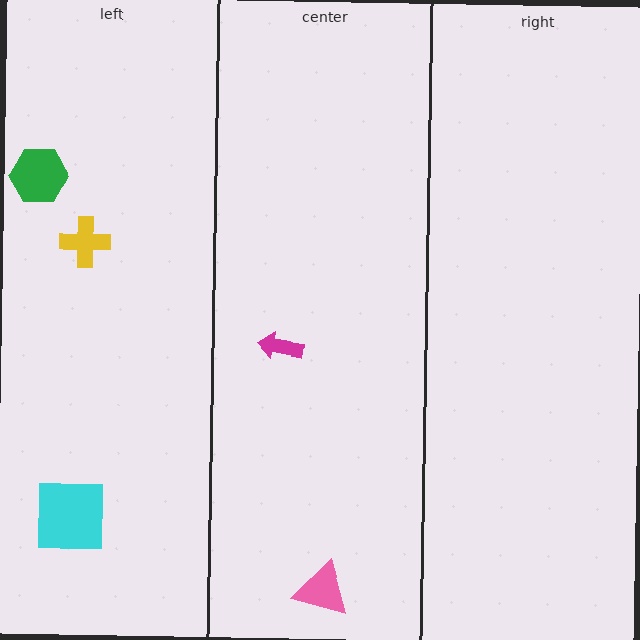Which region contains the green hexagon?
The left region.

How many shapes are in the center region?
2.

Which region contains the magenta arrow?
The center region.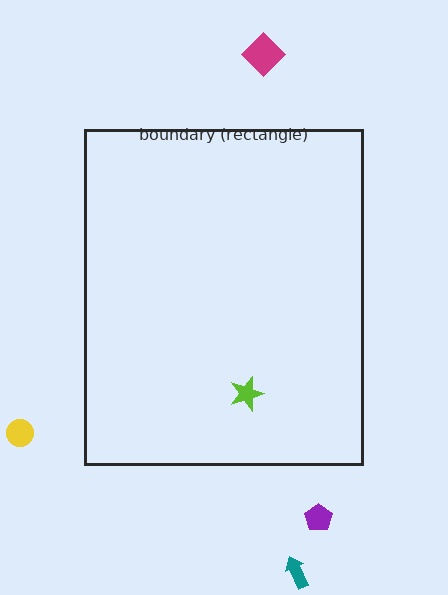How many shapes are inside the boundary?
1 inside, 4 outside.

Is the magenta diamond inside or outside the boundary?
Outside.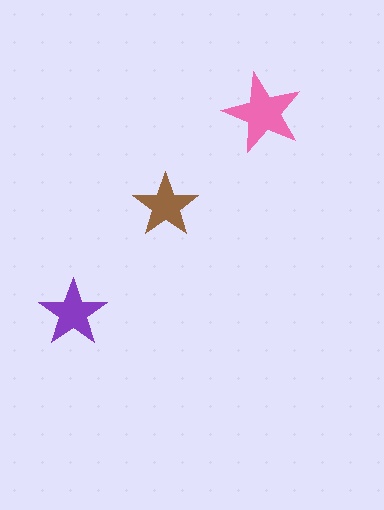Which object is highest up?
The pink star is topmost.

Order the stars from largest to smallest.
the pink one, the purple one, the brown one.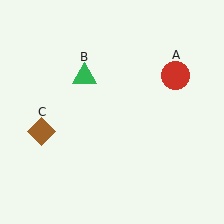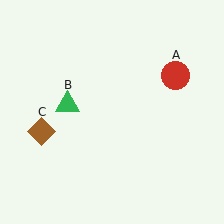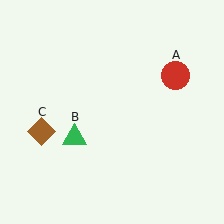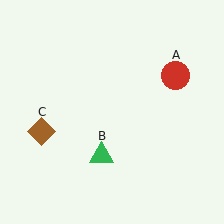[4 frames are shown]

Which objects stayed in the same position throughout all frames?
Red circle (object A) and brown diamond (object C) remained stationary.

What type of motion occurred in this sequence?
The green triangle (object B) rotated counterclockwise around the center of the scene.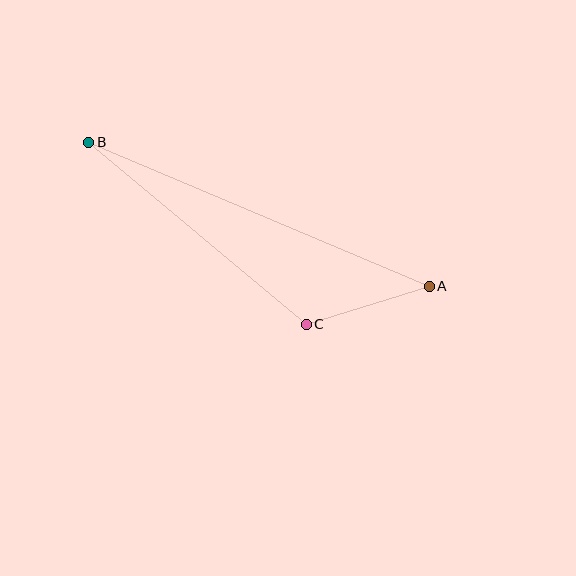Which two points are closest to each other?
Points A and C are closest to each other.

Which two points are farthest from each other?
Points A and B are farthest from each other.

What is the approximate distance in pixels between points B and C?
The distance between B and C is approximately 284 pixels.